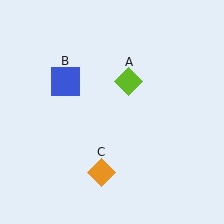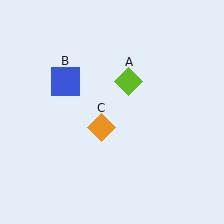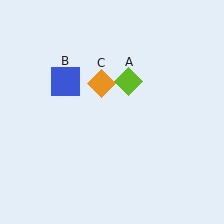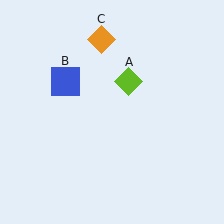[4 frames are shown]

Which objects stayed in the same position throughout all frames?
Lime diamond (object A) and blue square (object B) remained stationary.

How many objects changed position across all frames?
1 object changed position: orange diamond (object C).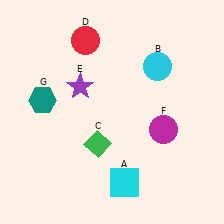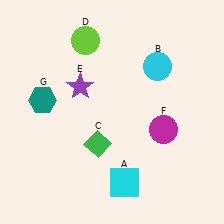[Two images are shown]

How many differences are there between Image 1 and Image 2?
There is 1 difference between the two images.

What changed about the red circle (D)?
In Image 1, D is red. In Image 2, it changed to lime.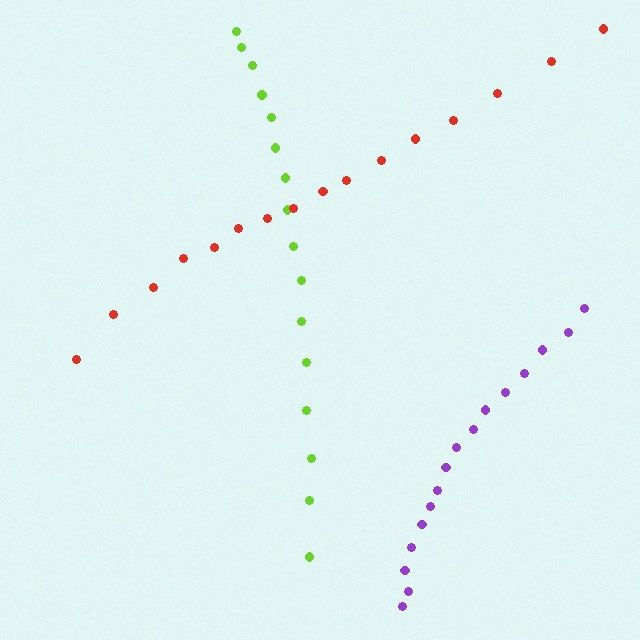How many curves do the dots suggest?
There are 3 distinct paths.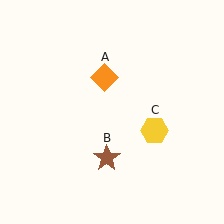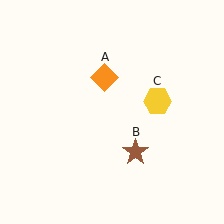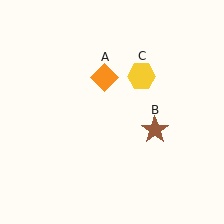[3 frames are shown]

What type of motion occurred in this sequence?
The brown star (object B), yellow hexagon (object C) rotated counterclockwise around the center of the scene.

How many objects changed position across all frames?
2 objects changed position: brown star (object B), yellow hexagon (object C).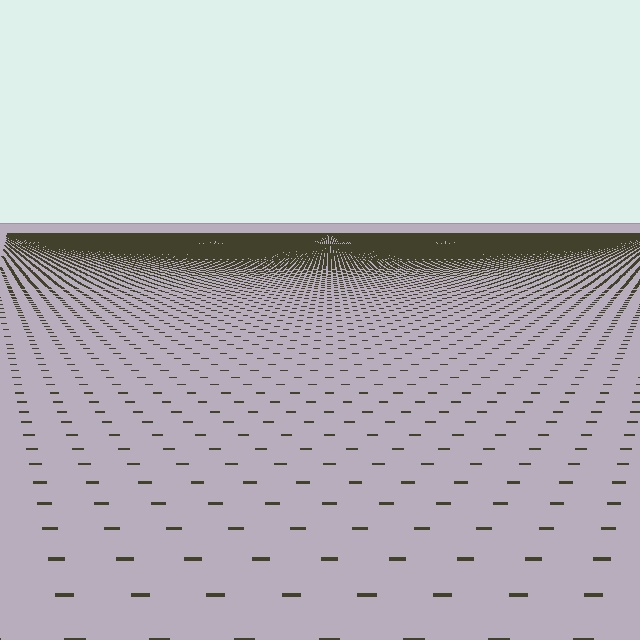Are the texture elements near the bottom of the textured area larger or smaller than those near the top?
Larger. Near the bottom, elements are closer to the viewer and appear at a bigger on-screen size.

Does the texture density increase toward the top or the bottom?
Density increases toward the top.